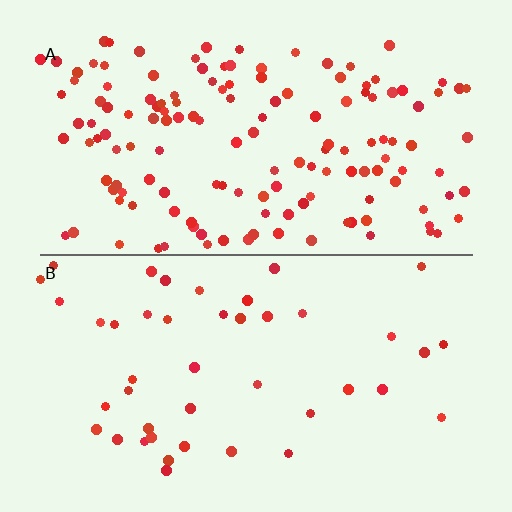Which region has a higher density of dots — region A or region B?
A (the top).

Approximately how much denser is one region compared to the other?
Approximately 3.4× — region A over region B.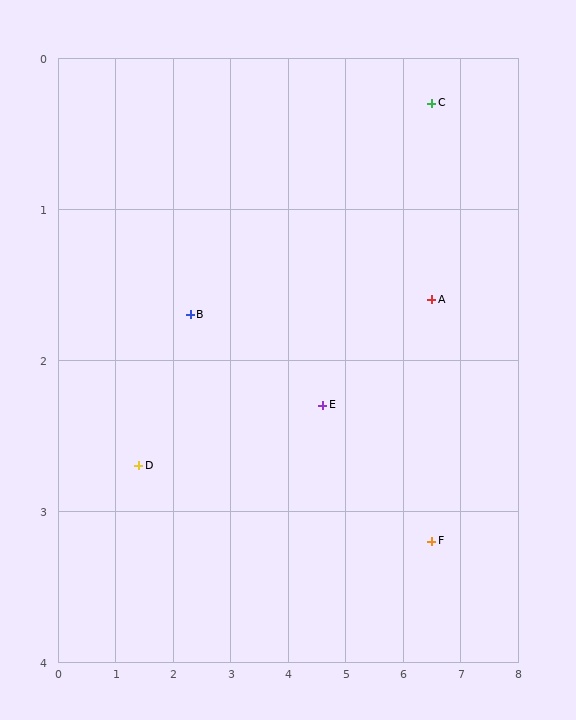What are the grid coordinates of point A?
Point A is at approximately (6.5, 1.6).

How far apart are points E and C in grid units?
Points E and C are about 2.8 grid units apart.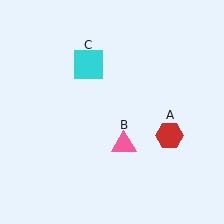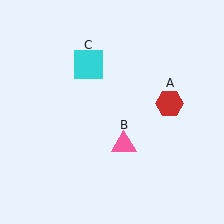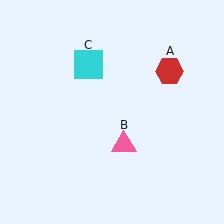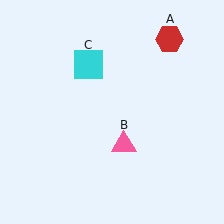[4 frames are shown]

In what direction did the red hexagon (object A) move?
The red hexagon (object A) moved up.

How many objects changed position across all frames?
1 object changed position: red hexagon (object A).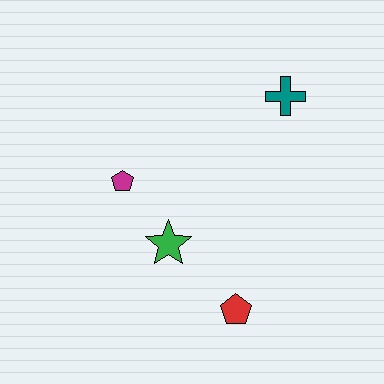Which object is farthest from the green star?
The teal cross is farthest from the green star.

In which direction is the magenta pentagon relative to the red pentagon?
The magenta pentagon is above the red pentagon.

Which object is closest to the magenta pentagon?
The green star is closest to the magenta pentagon.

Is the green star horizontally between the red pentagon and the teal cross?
No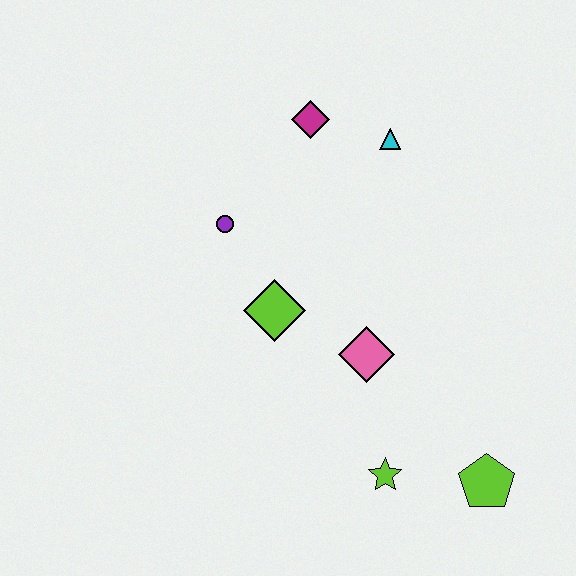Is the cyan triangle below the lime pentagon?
No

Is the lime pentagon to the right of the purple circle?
Yes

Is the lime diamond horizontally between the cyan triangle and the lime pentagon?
No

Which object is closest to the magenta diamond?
The cyan triangle is closest to the magenta diamond.